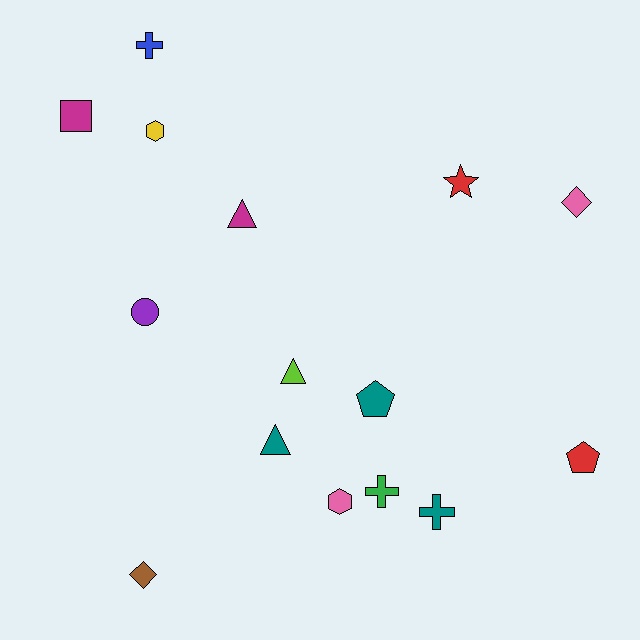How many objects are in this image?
There are 15 objects.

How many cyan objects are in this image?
There are no cyan objects.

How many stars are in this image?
There is 1 star.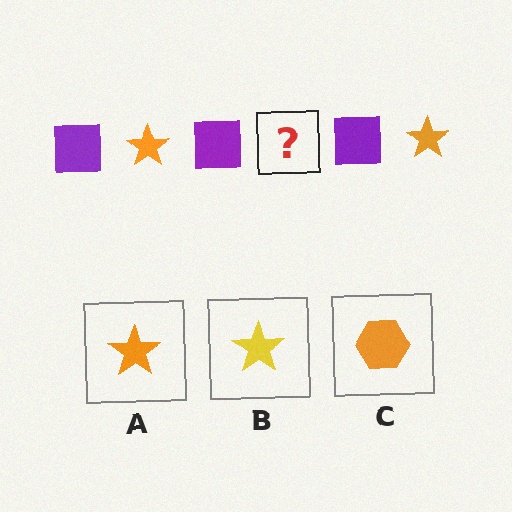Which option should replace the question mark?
Option A.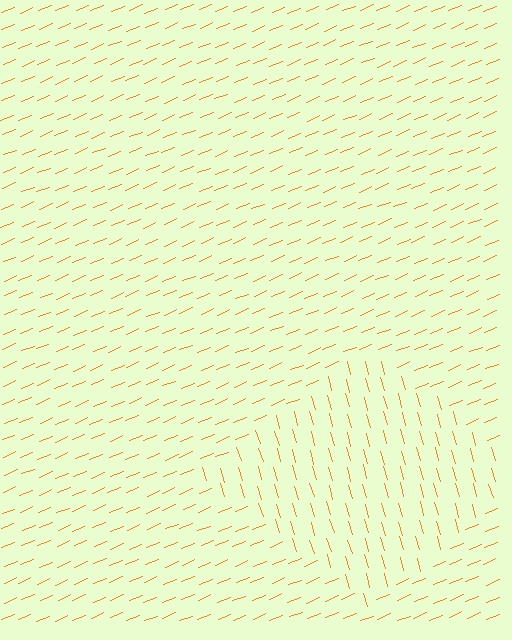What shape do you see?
I see a diamond.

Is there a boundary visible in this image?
Yes, there is a texture boundary formed by a change in line orientation.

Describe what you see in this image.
The image is filled with small orange line segments. A diamond region in the image has lines oriented differently from the surrounding lines, creating a visible texture boundary.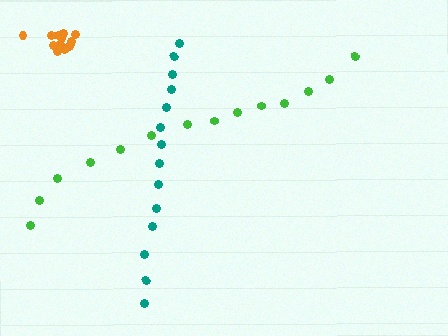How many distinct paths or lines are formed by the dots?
There are 3 distinct paths.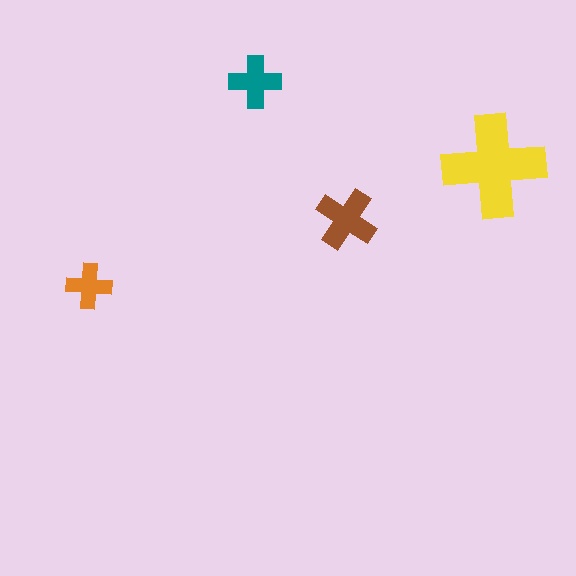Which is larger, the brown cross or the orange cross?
The brown one.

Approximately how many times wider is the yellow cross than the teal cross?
About 2 times wider.